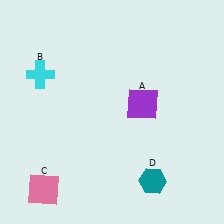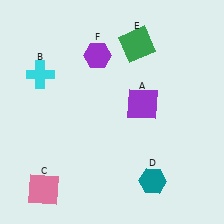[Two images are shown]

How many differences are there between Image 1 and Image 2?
There are 2 differences between the two images.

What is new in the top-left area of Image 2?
A purple hexagon (F) was added in the top-left area of Image 2.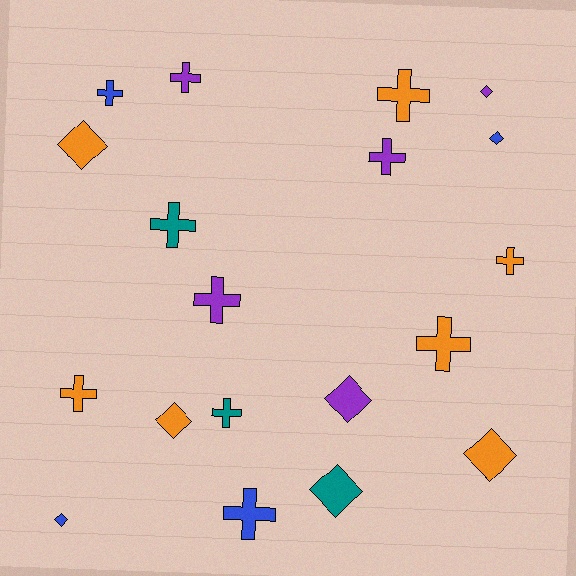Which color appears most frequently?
Orange, with 7 objects.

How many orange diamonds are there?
There are 3 orange diamonds.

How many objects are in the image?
There are 19 objects.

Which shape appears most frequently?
Cross, with 11 objects.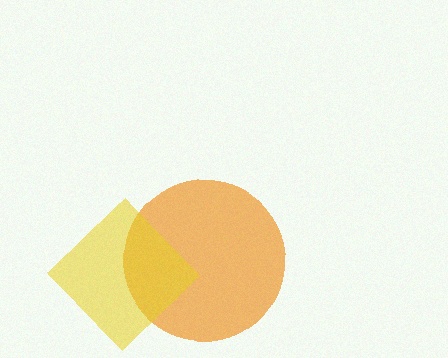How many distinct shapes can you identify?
There are 2 distinct shapes: an orange circle, a yellow diamond.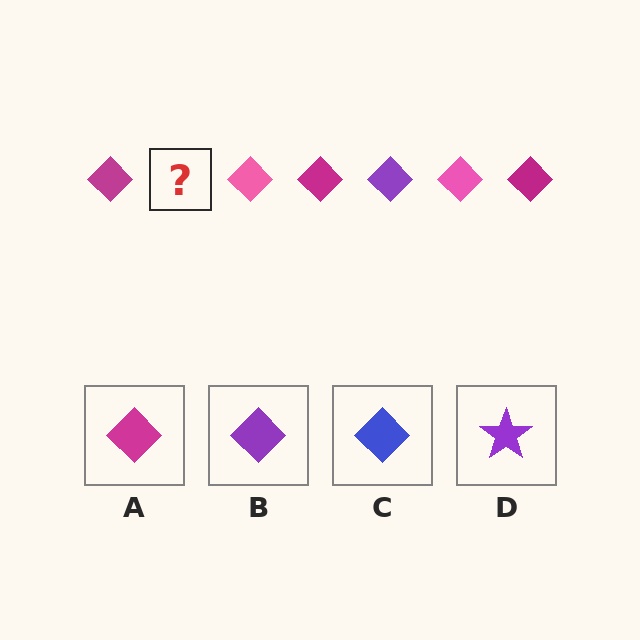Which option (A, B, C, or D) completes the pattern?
B.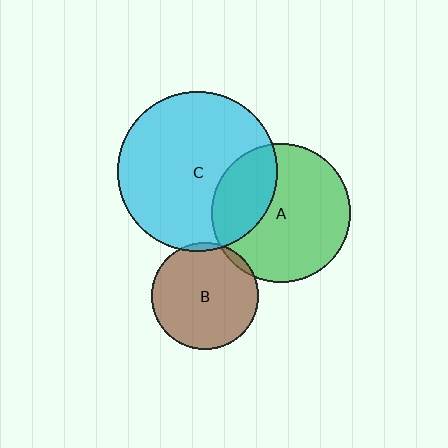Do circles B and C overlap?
Yes.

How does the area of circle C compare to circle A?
Approximately 1.3 times.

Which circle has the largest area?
Circle C (cyan).